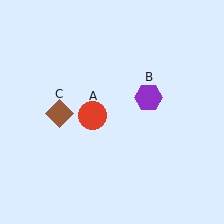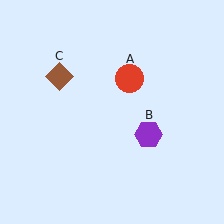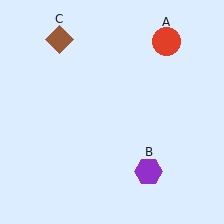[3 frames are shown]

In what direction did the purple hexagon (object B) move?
The purple hexagon (object B) moved down.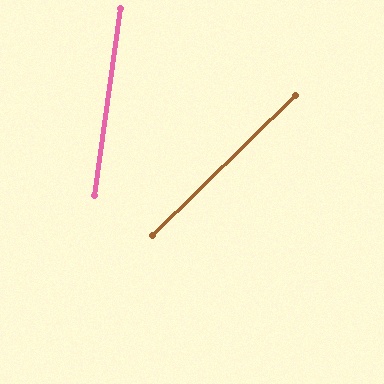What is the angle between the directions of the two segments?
Approximately 38 degrees.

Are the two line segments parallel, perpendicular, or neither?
Neither parallel nor perpendicular — they differ by about 38°.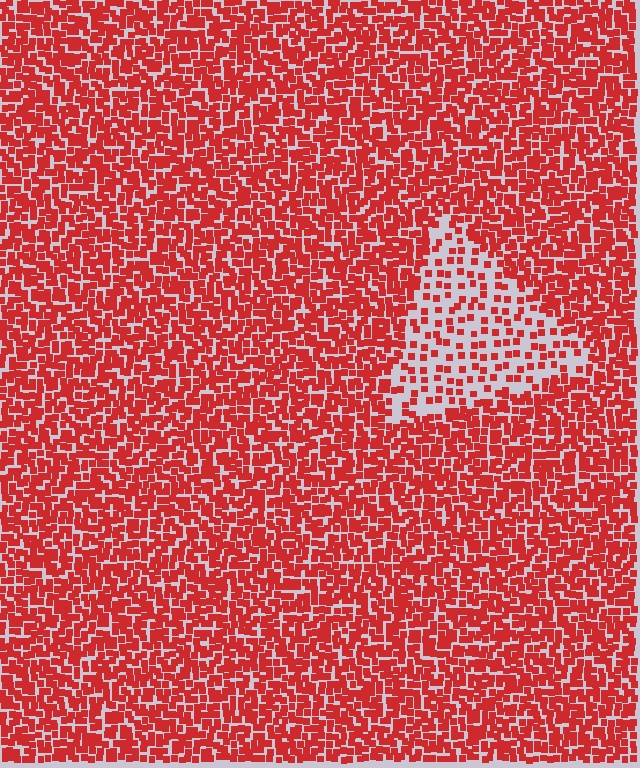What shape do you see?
I see a triangle.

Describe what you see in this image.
The image contains small red elements arranged at two different densities. A triangle-shaped region is visible where the elements are less densely packed than the surrounding area.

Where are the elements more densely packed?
The elements are more densely packed outside the triangle boundary.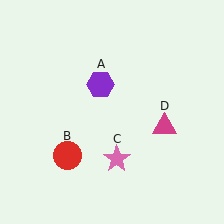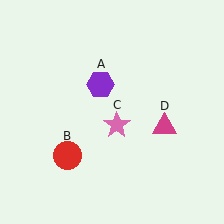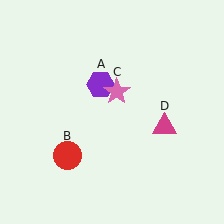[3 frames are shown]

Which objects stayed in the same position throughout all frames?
Purple hexagon (object A) and red circle (object B) and magenta triangle (object D) remained stationary.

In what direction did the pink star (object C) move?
The pink star (object C) moved up.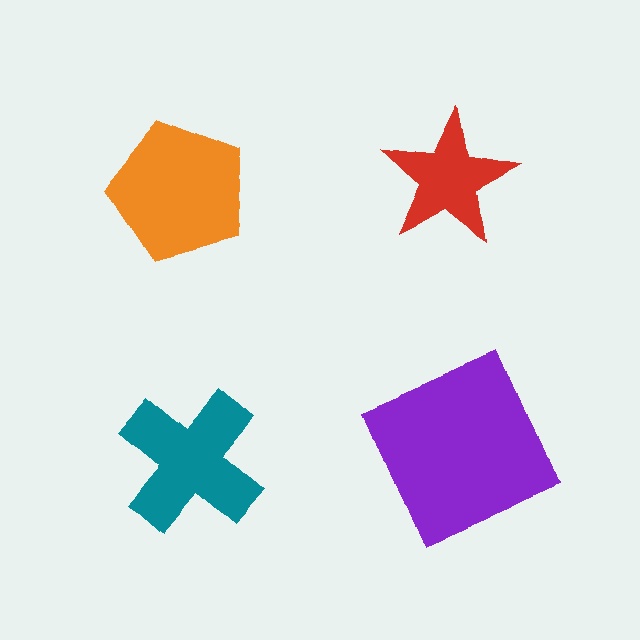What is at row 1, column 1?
An orange pentagon.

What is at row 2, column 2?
A purple square.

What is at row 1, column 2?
A red star.